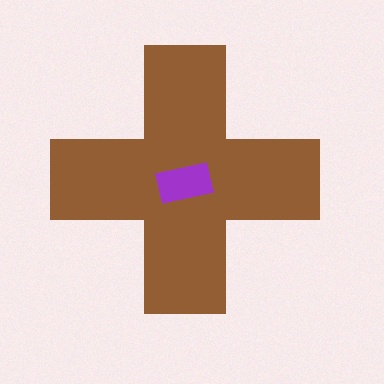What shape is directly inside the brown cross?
The purple rectangle.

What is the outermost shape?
The brown cross.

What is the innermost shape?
The purple rectangle.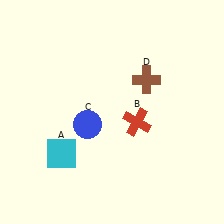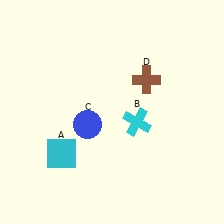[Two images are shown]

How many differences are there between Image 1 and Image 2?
There is 1 difference between the two images.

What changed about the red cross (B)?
In Image 1, B is red. In Image 2, it changed to cyan.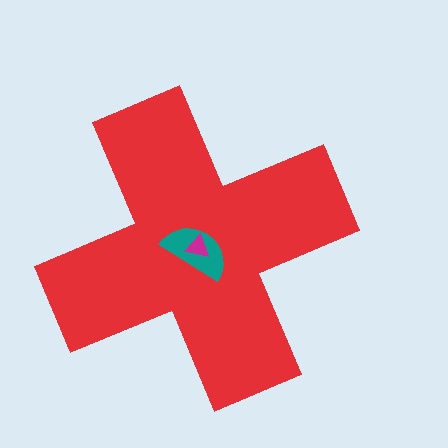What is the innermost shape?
The magenta triangle.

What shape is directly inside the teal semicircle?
The magenta triangle.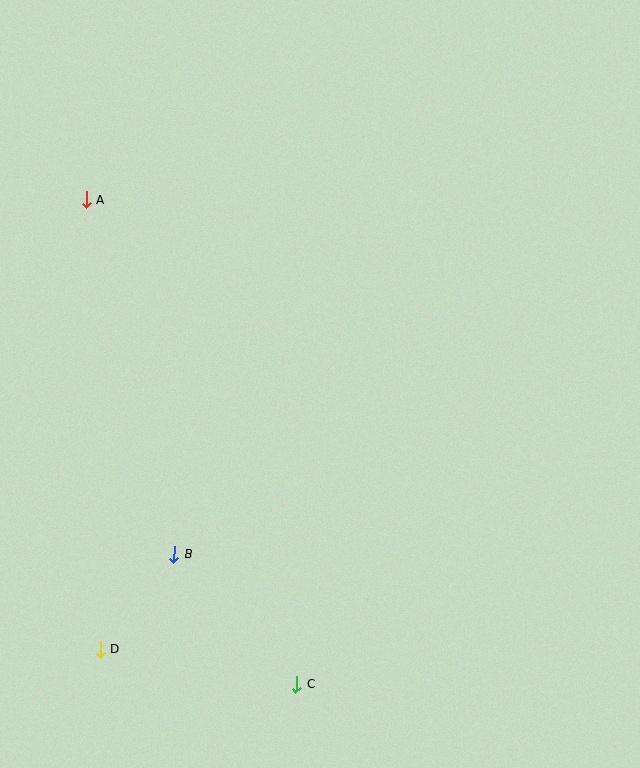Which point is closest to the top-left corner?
Point A is closest to the top-left corner.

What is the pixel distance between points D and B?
The distance between D and B is 121 pixels.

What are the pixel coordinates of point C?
Point C is at (296, 684).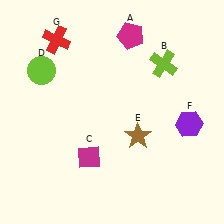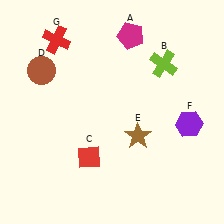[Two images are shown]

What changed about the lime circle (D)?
In Image 1, D is lime. In Image 2, it changed to brown.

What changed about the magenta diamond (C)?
In Image 1, C is magenta. In Image 2, it changed to red.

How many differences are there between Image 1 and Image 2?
There are 2 differences between the two images.